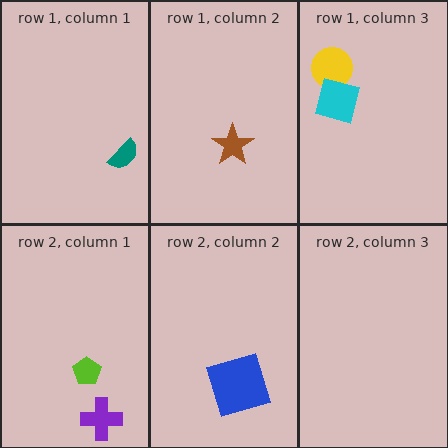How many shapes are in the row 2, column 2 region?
1.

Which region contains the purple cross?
The row 2, column 1 region.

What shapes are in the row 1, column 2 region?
The brown star.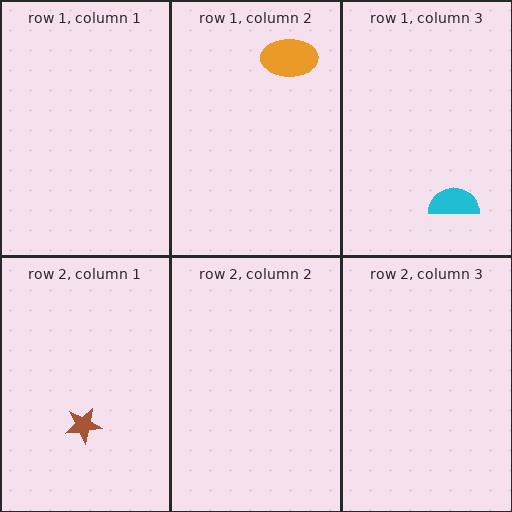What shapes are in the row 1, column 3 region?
The cyan semicircle.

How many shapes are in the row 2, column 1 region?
1.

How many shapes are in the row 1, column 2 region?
1.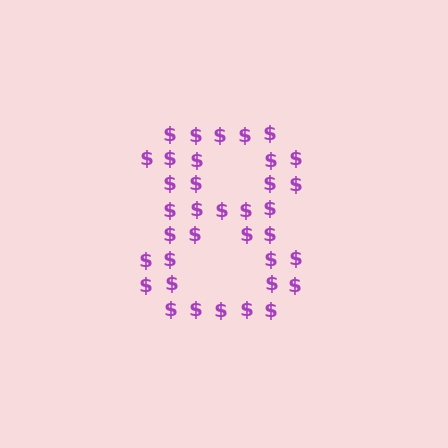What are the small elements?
The small elements are dollar signs.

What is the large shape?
The large shape is the digit 8.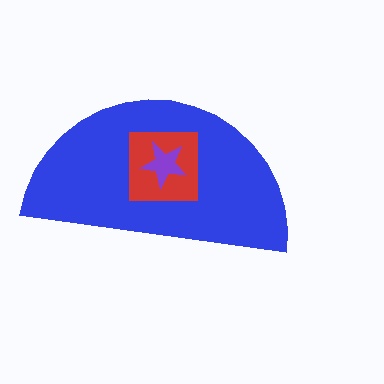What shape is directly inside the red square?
The purple star.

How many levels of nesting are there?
3.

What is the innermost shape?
The purple star.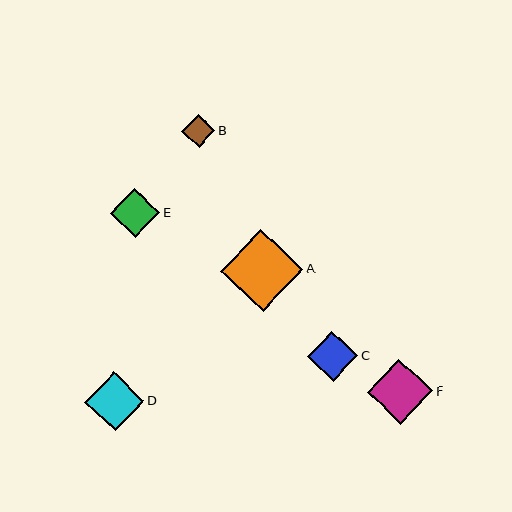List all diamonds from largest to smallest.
From largest to smallest: A, F, D, C, E, B.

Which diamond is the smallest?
Diamond B is the smallest with a size of approximately 33 pixels.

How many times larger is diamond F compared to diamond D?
Diamond F is approximately 1.1 times the size of diamond D.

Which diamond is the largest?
Diamond A is the largest with a size of approximately 82 pixels.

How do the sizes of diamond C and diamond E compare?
Diamond C and diamond E are approximately the same size.